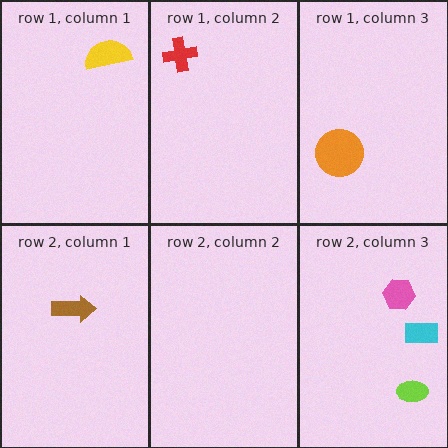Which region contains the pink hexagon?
The row 2, column 3 region.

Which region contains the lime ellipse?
The row 2, column 3 region.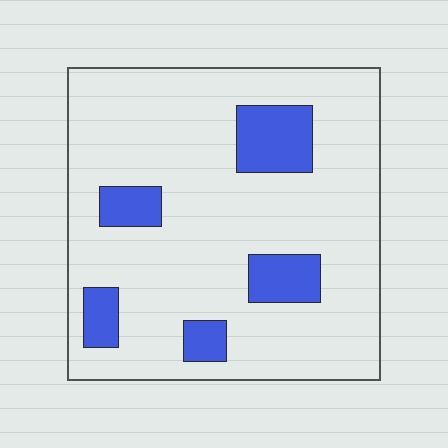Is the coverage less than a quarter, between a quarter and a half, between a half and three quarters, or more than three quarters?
Less than a quarter.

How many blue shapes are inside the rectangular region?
5.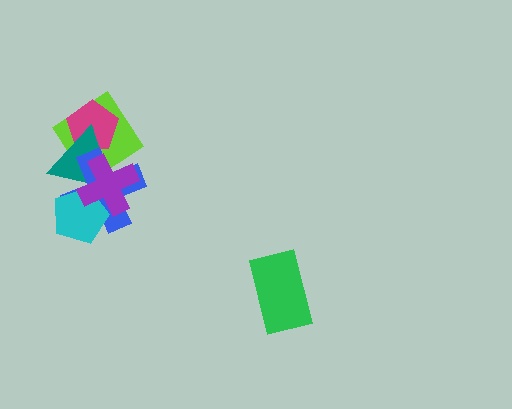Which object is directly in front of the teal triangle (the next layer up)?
The blue cross is directly in front of the teal triangle.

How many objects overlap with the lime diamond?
4 objects overlap with the lime diamond.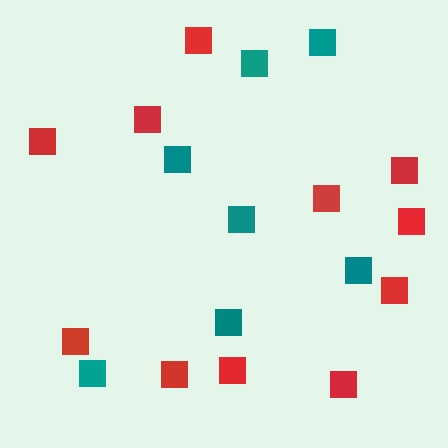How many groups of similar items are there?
There are 2 groups: one group of teal squares (7) and one group of red squares (11).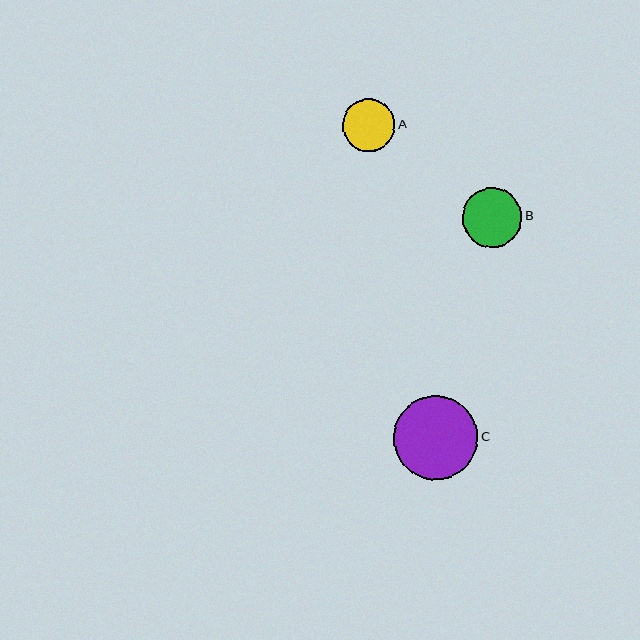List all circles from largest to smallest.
From largest to smallest: C, B, A.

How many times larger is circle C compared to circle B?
Circle C is approximately 1.4 times the size of circle B.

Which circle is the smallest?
Circle A is the smallest with a size of approximately 52 pixels.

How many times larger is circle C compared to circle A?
Circle C is approximately 1.6 times the size of circle A.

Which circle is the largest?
Circle C is the largest with a size of approximately 84 pixels.